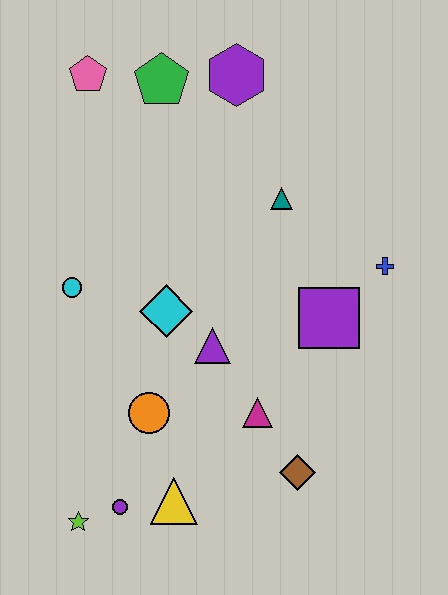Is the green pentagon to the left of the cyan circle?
No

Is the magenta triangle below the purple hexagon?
Yes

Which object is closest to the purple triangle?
The cyan diamond is closest to the purple triangle.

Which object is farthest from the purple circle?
The purple hexagon is farthest from the purple circle.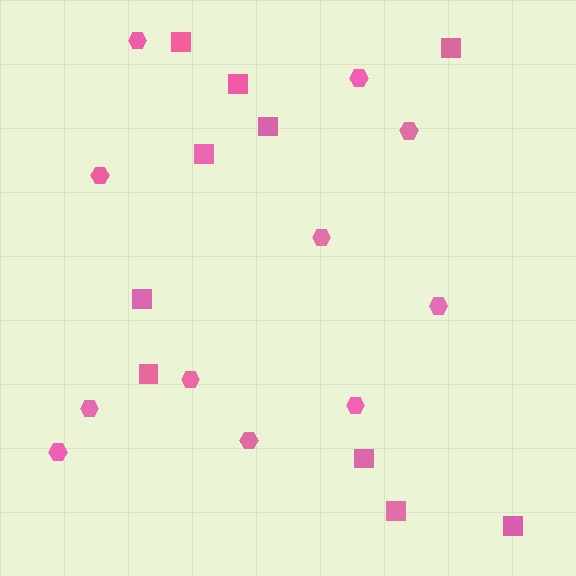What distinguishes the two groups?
There are 2 groups: one group of hexagons (11) and one group of squares (10).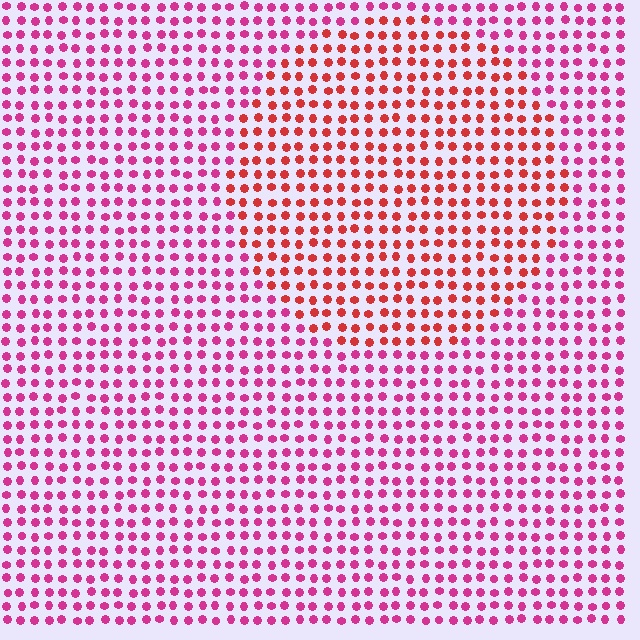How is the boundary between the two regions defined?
The boundary is defined purely by a slight shift in hue (about 35 degrees). Spacing, size, and orientation are identical on both sides.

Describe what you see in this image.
The image is filled with small magenta elements in a uniform arrangement. A circle-shaped region is visible where the elements are tinted to a slightly different hue, forming a subtle color boundary.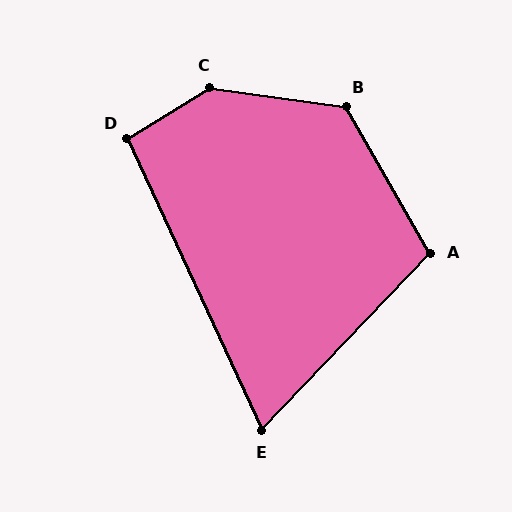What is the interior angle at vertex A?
Approximately 106 degrees (obtuse).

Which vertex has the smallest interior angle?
E, at approximately 69 degrees.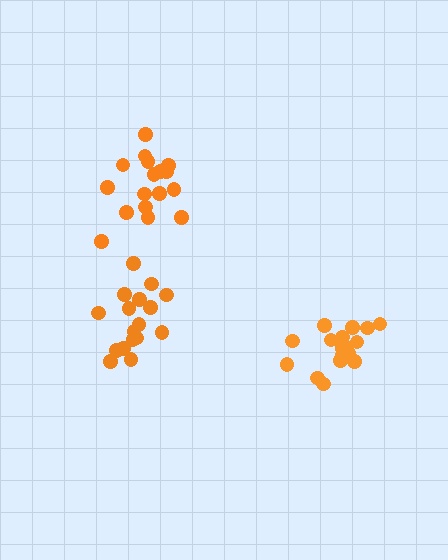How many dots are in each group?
Group 1: 18 dots, Group 2: 17 dots, Group 3: 17 dots (52 total).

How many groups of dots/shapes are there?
There are 3 groups.